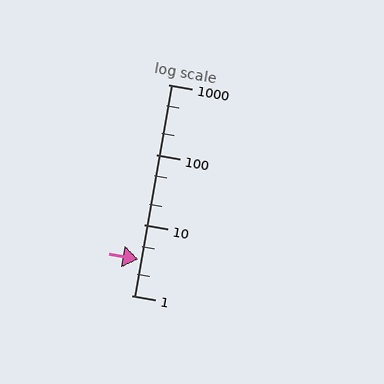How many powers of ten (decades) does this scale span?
The scale spans 3 decades, from 1 to 1000.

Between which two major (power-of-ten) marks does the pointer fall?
The pointer is between 1 and 10.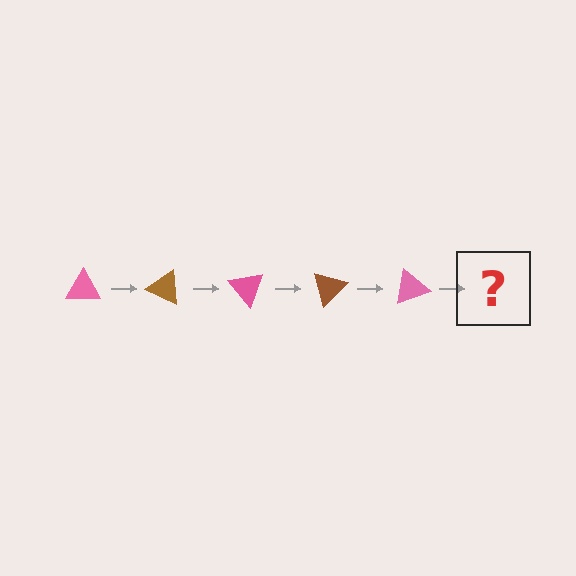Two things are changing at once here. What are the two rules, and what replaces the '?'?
The two rules are that it rotates 25 degrees each step and the color cycles through pink and brown. The '?' should be a brown triangle, rotated 125 degrees from the start.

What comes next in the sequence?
The next element should be a brown triangle, rotated 125 degrees from the start.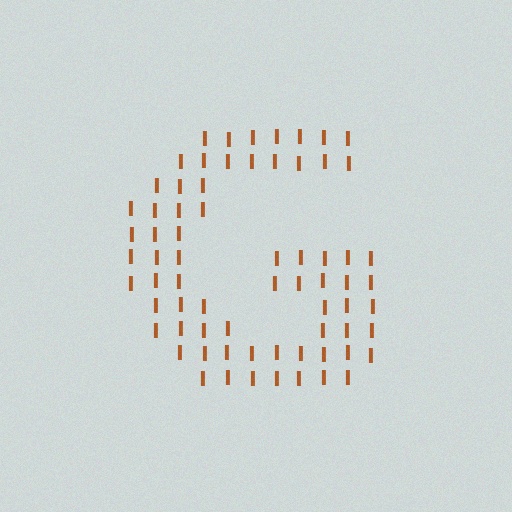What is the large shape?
The large shape is the letter G.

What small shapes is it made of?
It is made of small letter I's.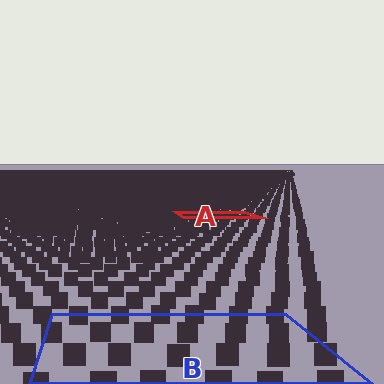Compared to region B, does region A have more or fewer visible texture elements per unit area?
Region A has more texture elements per unit area — they are packed more densely because it is farther away.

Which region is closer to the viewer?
Region B is closer. The texture elements there are larger and more spread out.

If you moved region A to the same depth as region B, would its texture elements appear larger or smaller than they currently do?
They would appear larger. At a closer depth, the same texture elements are projected at a bigger on-screen size.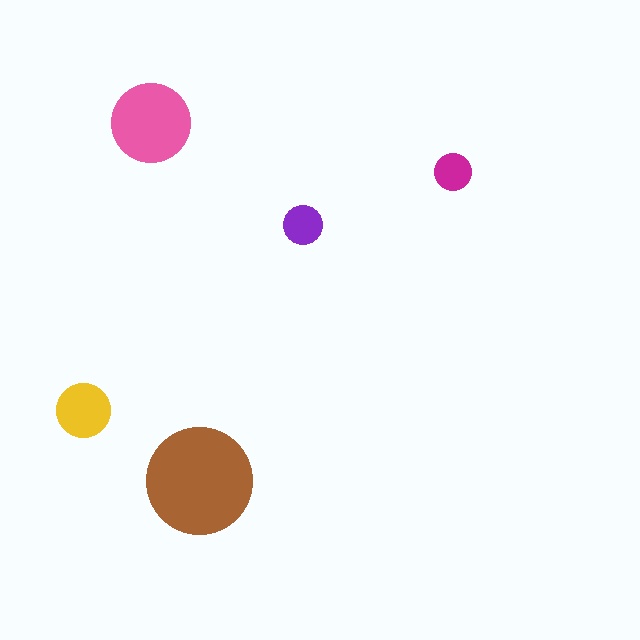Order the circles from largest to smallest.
the brown one, the pink one, the yellow one, the purple one, the magenta one.